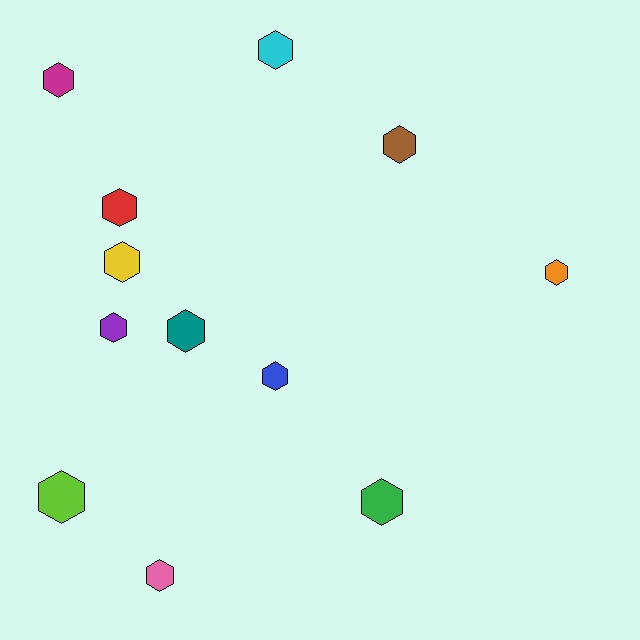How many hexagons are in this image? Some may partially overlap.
There are 12 hexagons.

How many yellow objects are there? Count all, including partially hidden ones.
There is 1 yellow object.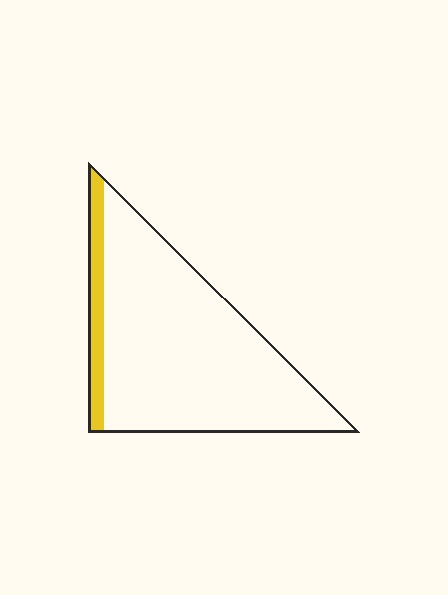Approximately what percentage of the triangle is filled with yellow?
Approximately 10%.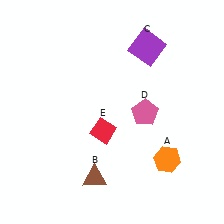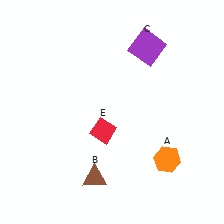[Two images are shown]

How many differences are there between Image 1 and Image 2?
There is 1 difference between the two images.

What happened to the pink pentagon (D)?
The pink pentagon (D) was removed in Image 2. It was in the bottom-right area of Image 1.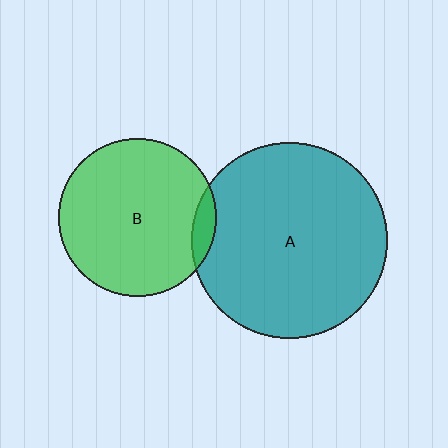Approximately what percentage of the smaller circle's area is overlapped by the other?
Approximately 5%.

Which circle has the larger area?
Circle A (teal).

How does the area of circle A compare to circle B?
Approximately 1.6 times.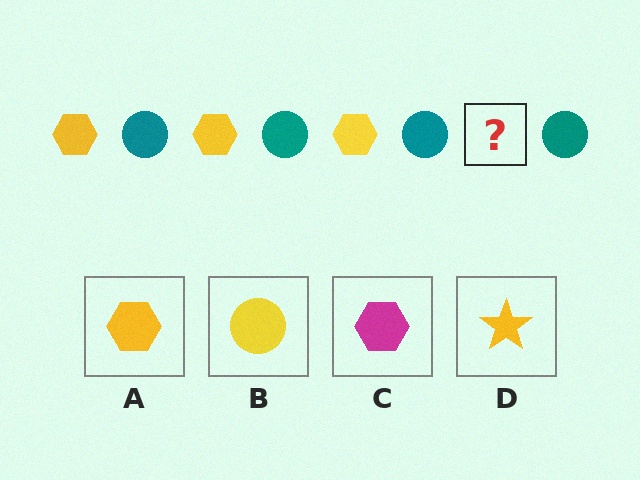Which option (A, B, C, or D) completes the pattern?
A.